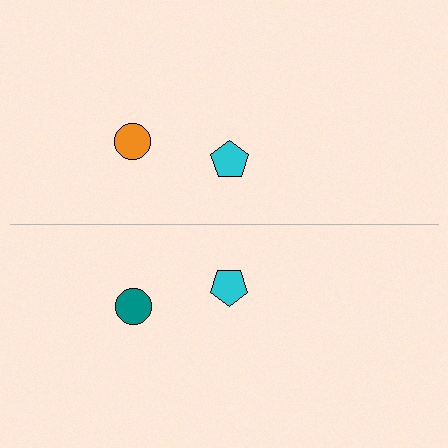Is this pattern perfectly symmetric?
No, the pattern is not perfectly symmetric. The teal circle on the bottom side breaks the symmetry — its mirror counterpart is orange.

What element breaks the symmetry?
The teal circle on the bottom side breaks the symmetry — its mirror counterpart is orange.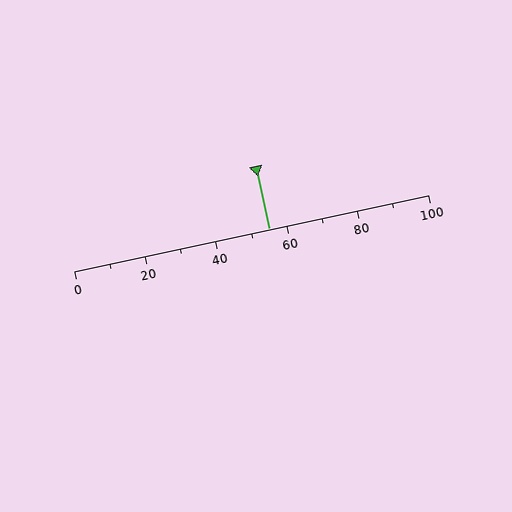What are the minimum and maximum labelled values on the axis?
The axis runs from 0 to 100.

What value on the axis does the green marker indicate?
The marker indicates approximately 55.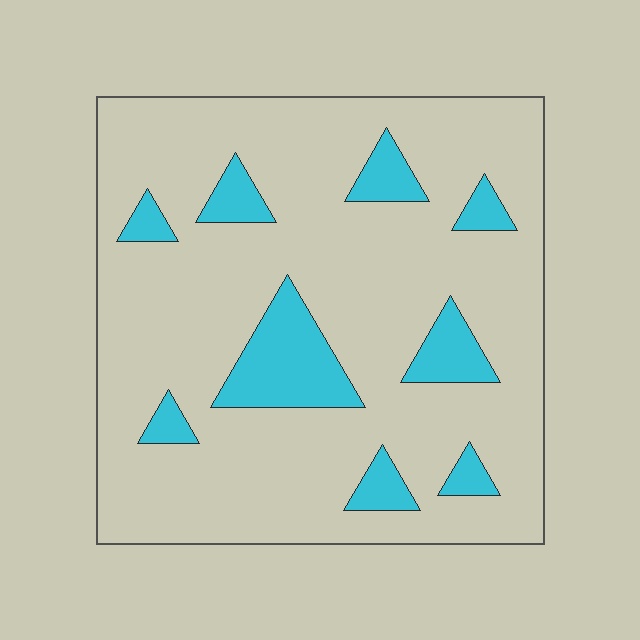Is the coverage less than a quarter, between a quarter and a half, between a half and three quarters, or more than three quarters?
Less than a quarter.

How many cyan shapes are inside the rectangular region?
9.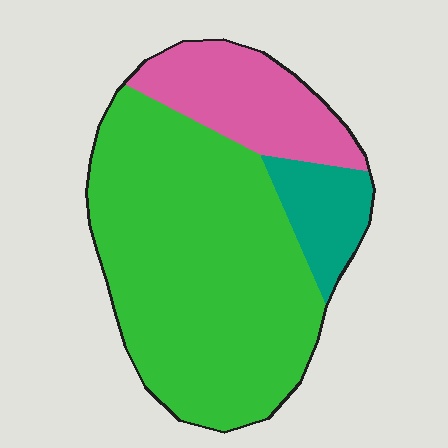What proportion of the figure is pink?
Pink covers 20% of the figure.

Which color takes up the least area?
Teal, at roughly 10%.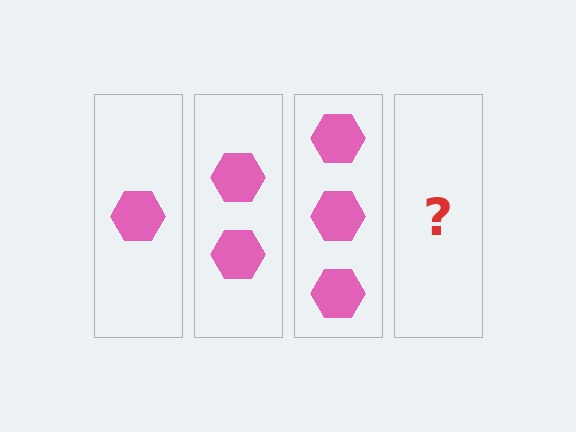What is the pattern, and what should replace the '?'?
The pattern is that each step adds one more hexagon. The '?' should be 4 hexagons.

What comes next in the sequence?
The next element should be 4 hexagons.